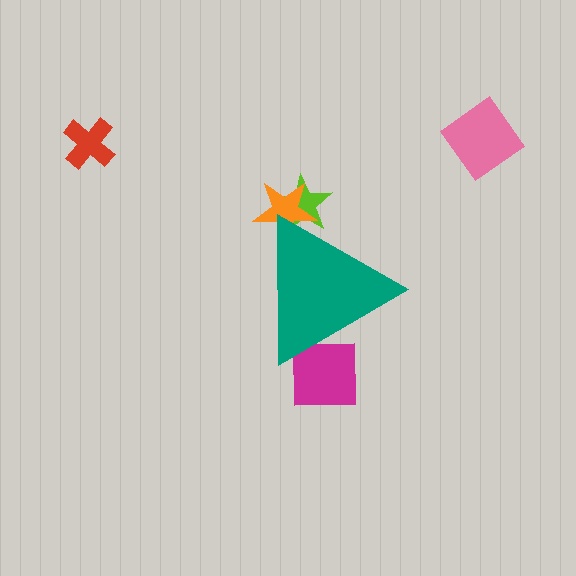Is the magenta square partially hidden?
Yes, the magenta square is partially hidden behind the teal triangle.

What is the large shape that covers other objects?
A teal triangle.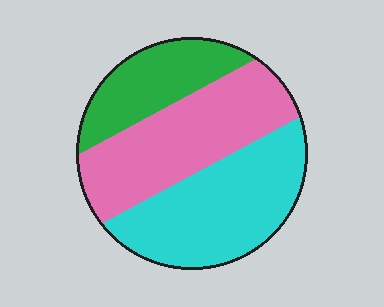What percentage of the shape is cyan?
Cyan covers 40% of the shape.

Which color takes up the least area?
Green, at roughly 20%.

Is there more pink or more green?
Pink.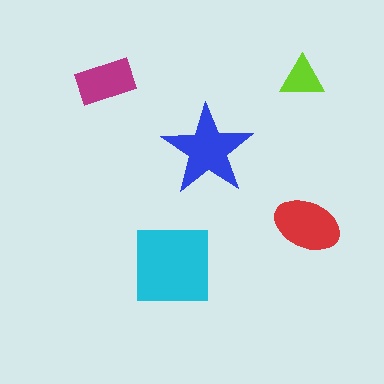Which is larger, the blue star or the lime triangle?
The blue star.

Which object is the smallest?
The lime triangle.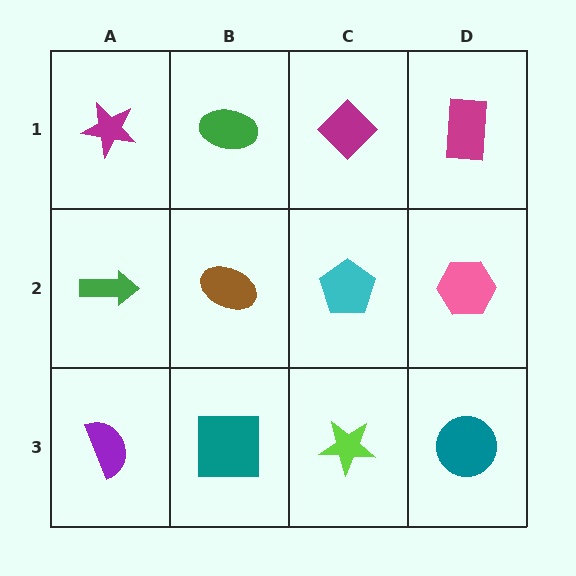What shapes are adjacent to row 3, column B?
A brown ellipse (row 2, column B), a purple semicircle (row 3, column A), a lime star (row 3, column C).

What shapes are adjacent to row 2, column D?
A magenta rectangle (row 1, column D), a teal circle (row 3, column D), a cyan pentagon (row 2, column C).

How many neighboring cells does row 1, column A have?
2.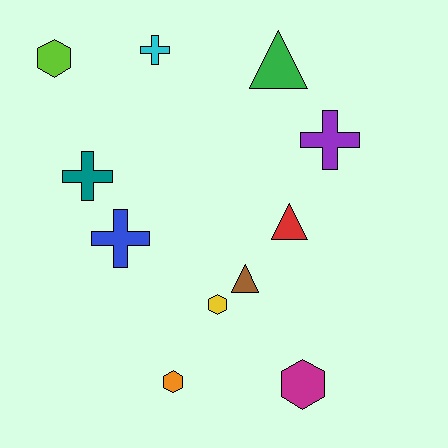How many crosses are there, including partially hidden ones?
There are 4 crosses.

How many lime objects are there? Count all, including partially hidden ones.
There is 1 lime object.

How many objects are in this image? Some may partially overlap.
There are 11 objects.